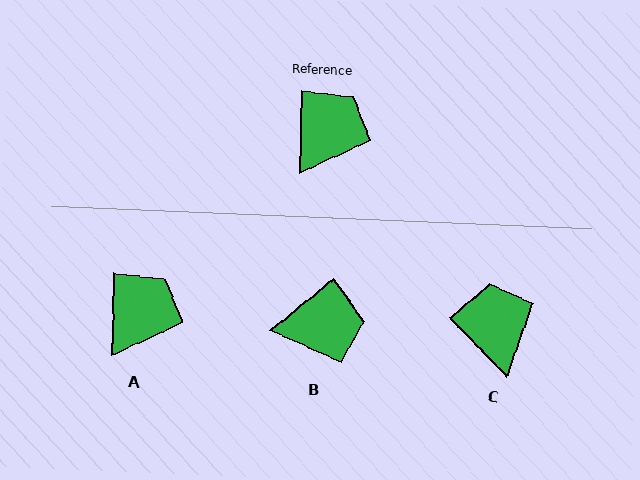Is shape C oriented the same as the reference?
No, it is off by about 46 degrees.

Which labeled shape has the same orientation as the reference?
A.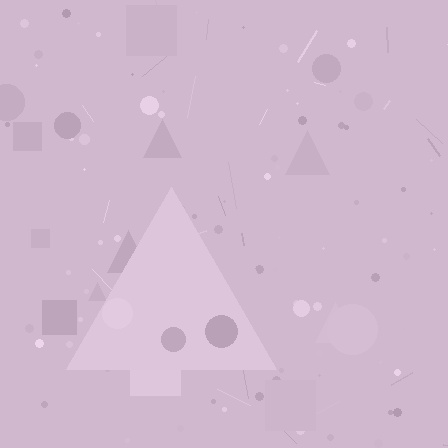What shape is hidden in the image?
A triangle is hidden in the image.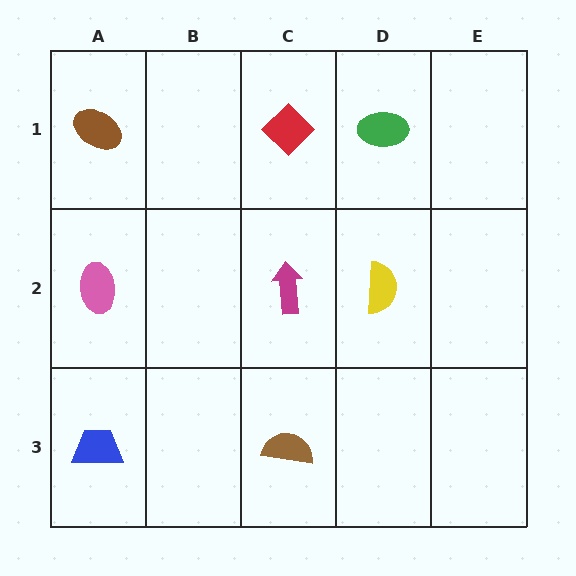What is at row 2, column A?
A pink ellipse.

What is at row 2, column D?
A yellow semicircle.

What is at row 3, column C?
A brown semicircle.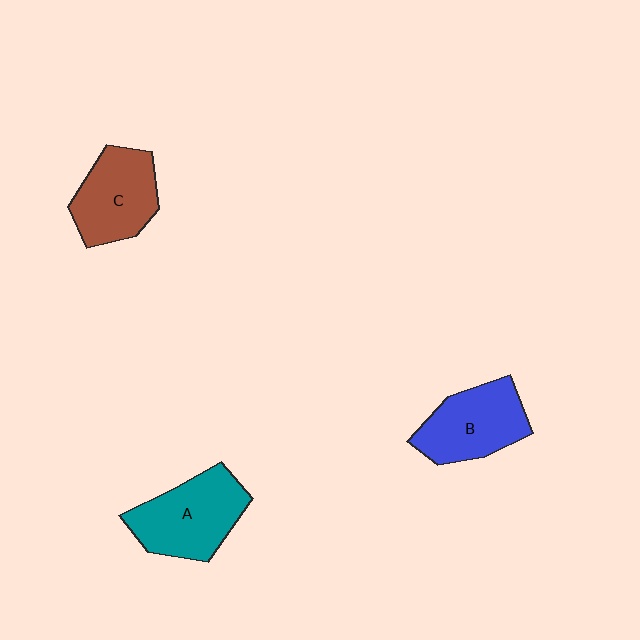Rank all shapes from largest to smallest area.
From largest to smallest: A (teal), B (blue), C (brown).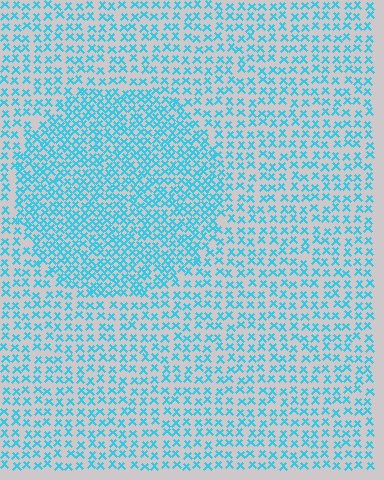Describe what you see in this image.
The image contains small cyan elements arranged at two different densities. A circle-shaped region is visible where the elements are more densely packed than the surrounding area.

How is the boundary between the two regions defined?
The boundary is defined by a change in element density (approximately 1.8x ratio). All elements are the same color, size, and shape.